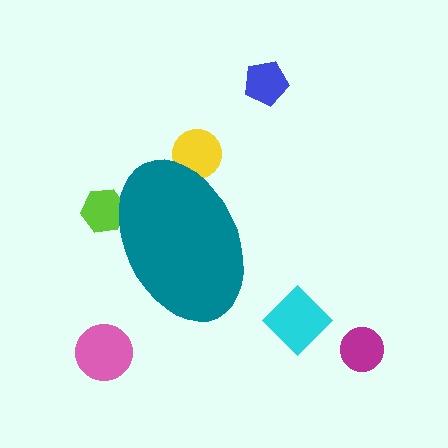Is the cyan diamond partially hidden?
No, the cyan diamond is fully visible.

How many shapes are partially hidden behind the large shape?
2 shapes are partially hidden.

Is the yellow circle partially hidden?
Yes, the yellow circle is partially hidden behind the teal ellipse.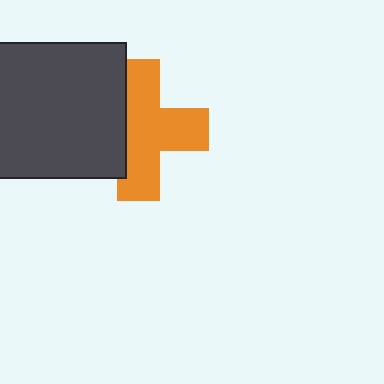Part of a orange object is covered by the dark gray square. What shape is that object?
It is a cross.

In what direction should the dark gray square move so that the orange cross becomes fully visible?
The dark gray square should move left. That is the shortest direction to clear the overlap and leave the orange cross fully visible.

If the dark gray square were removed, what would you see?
You would see the complete orange cross.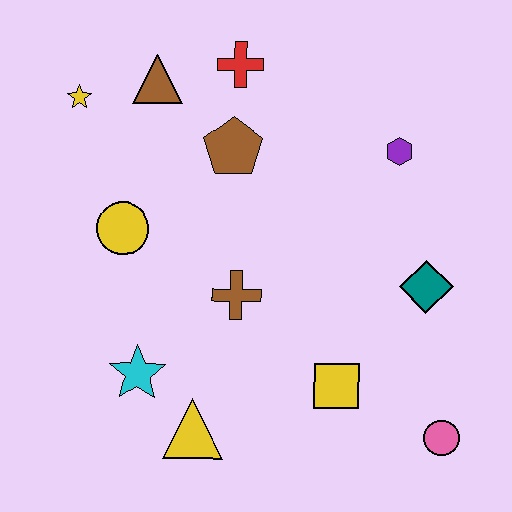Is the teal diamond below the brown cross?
No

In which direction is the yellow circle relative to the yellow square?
The yellow circle is to the left of the yellow square.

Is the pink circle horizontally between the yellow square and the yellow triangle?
No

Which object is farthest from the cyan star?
The purple hexagon is farthest from the cyan star.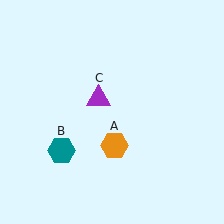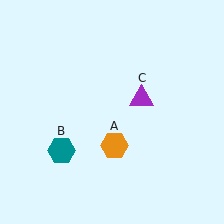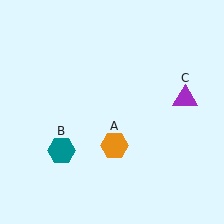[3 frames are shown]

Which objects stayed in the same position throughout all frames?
Orange hexagon (object A) and teal hexagon (object B) remained stationary.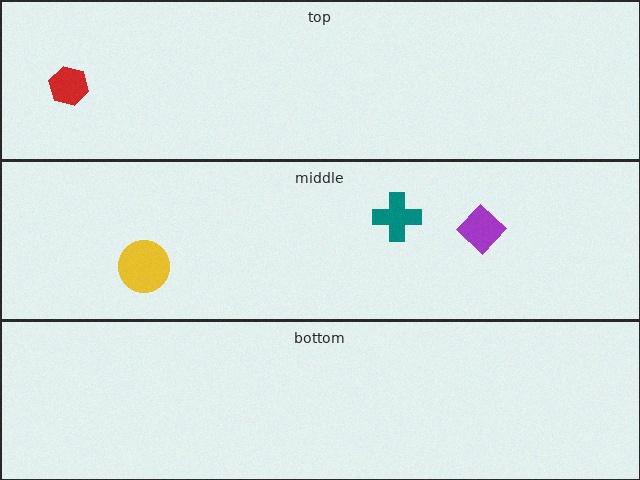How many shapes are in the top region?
1.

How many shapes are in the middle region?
3.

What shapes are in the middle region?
The purple diamond, the yellow circle, the teal cross.